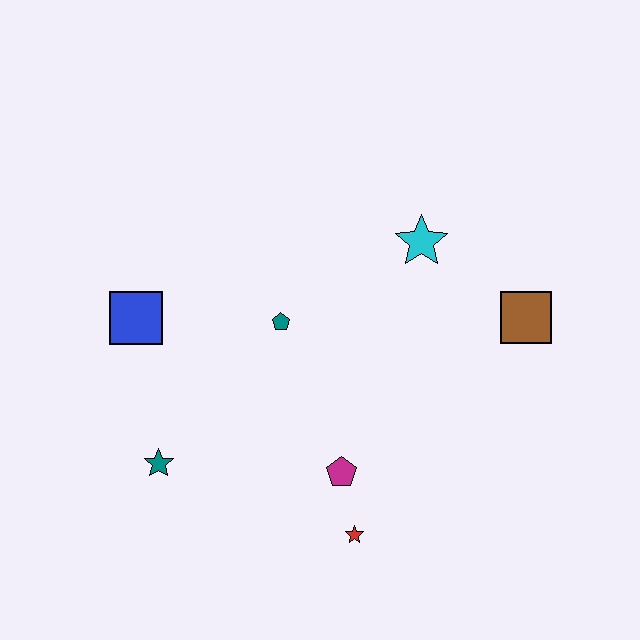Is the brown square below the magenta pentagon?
No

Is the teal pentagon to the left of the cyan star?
Yes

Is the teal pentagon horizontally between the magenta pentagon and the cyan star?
No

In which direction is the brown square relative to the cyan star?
The brown square is to the right of the cyan star.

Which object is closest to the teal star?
The blue square is closest to the teal star.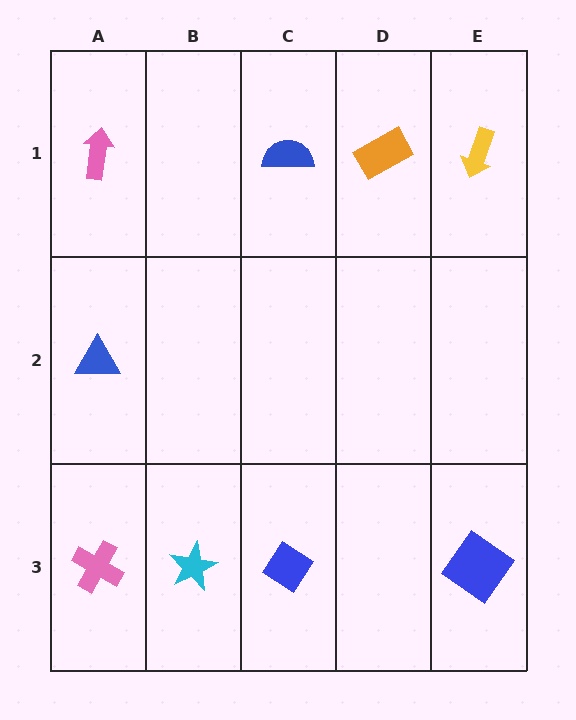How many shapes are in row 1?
4 shapes.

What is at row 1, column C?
A blue semicircle.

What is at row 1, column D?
An orange rectangle.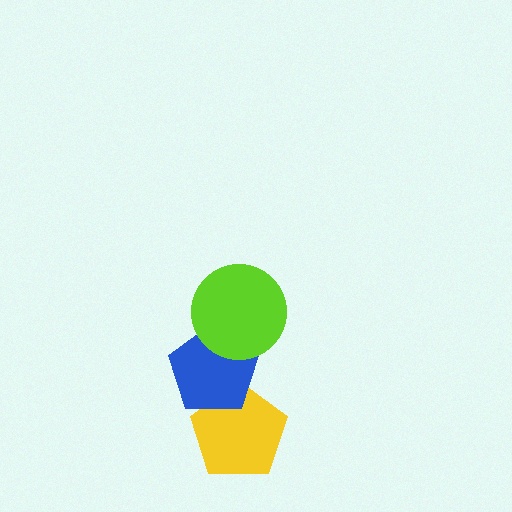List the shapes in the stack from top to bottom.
From top to bottom: the lime circle, the blue pentagon, the yellow pentagon.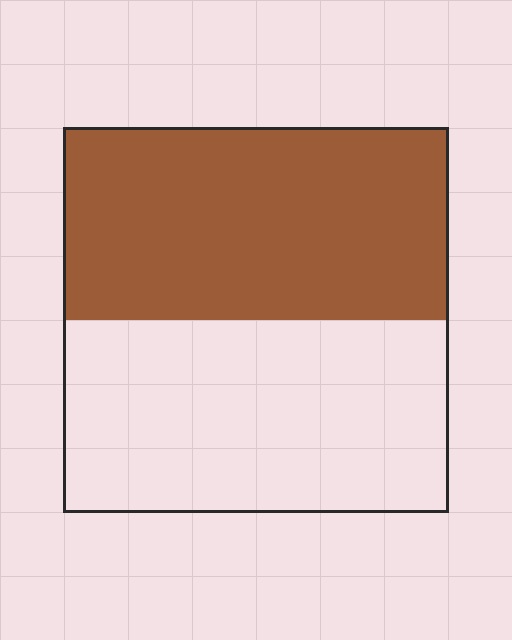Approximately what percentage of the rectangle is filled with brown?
Approximately 50%.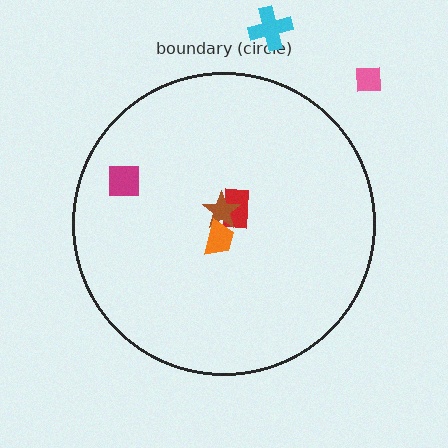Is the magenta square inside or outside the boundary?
Inside.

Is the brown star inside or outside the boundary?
Inside.